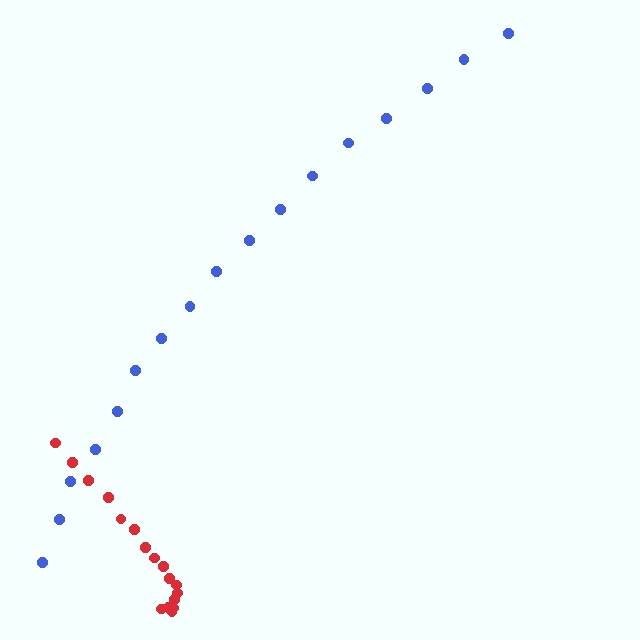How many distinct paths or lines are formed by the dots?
There are 2 distinct paths.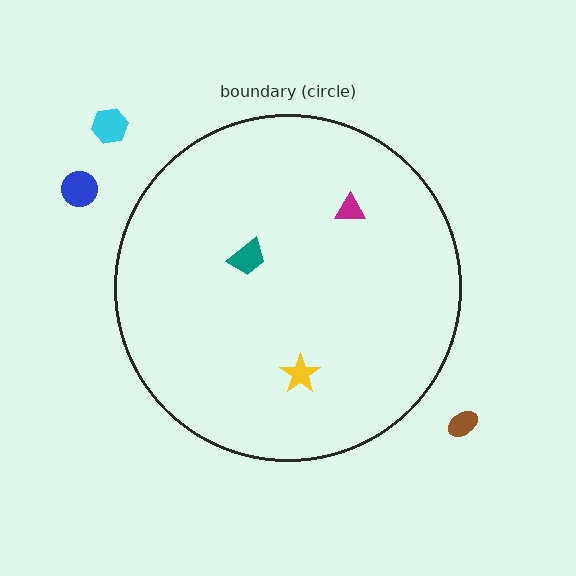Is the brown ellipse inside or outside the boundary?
Outside.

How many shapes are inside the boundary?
3 inside, 3 outside.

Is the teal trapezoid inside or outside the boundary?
Inside.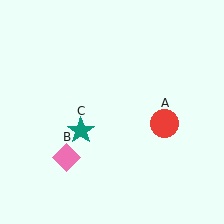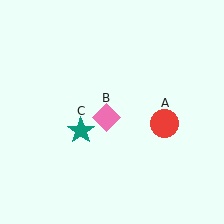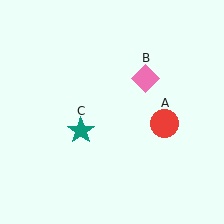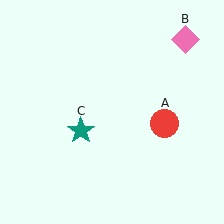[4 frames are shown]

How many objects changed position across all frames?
1 object changed position: pink diamond (object B).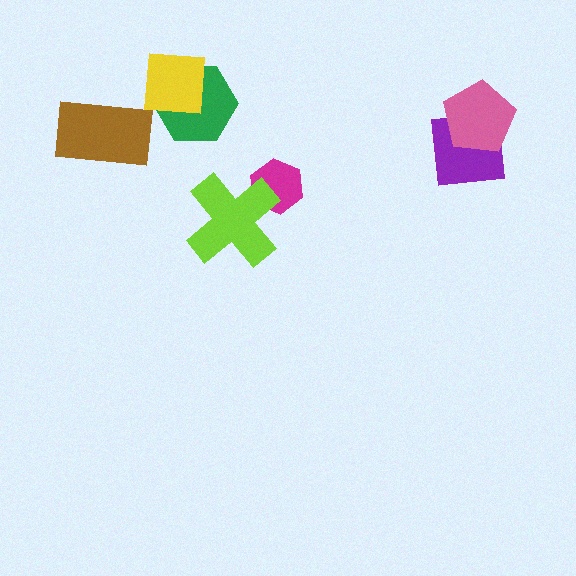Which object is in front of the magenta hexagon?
The lime cross is in front of the magenta hexagon.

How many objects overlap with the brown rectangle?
0 objects overlap with the brown rectangle.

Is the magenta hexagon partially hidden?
Yes, it is partially covered by another shape.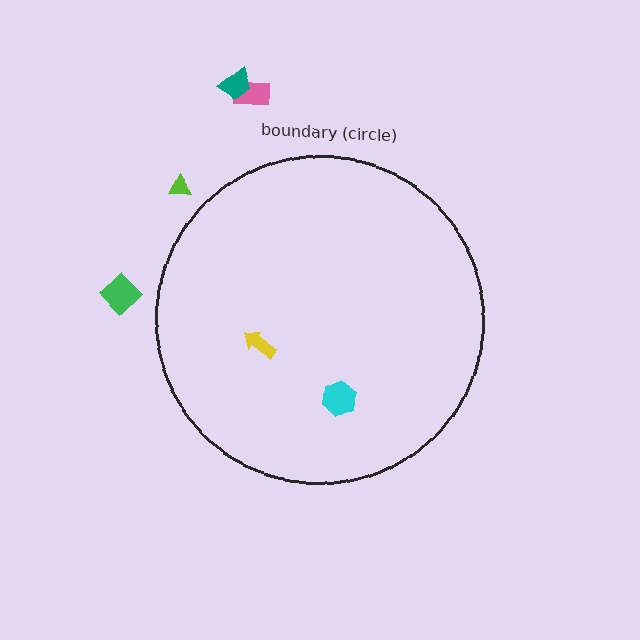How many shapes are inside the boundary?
2 inside, 4 outside.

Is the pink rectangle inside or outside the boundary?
Outside.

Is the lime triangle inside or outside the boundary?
Outside.